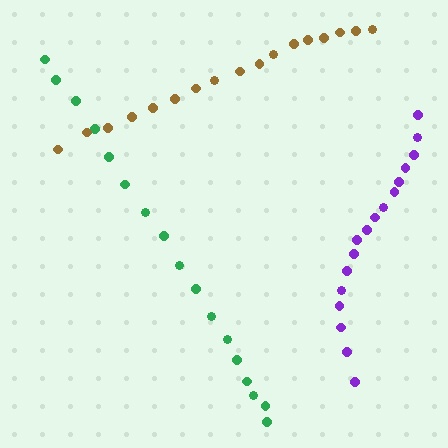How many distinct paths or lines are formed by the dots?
There are 3 distinct paths.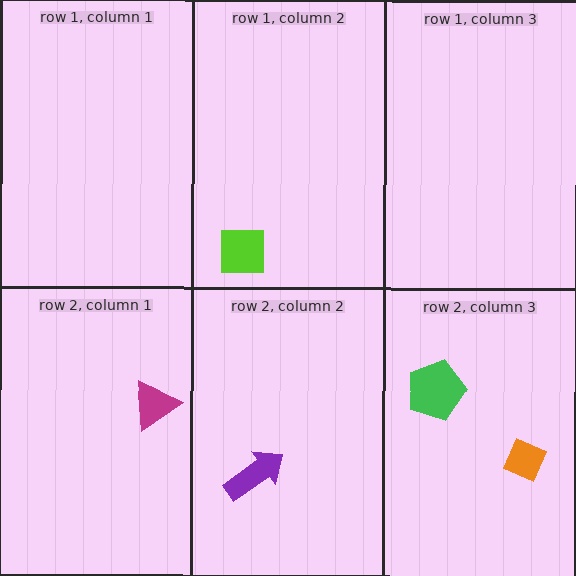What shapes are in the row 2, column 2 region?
The purple arrow.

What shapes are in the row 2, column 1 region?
The magenta triangle.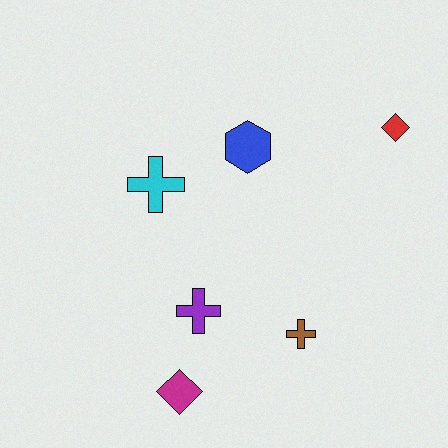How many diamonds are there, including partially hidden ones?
There are 2 diamonds.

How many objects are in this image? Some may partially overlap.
There are 6 objects.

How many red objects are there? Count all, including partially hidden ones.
There is 1 red object.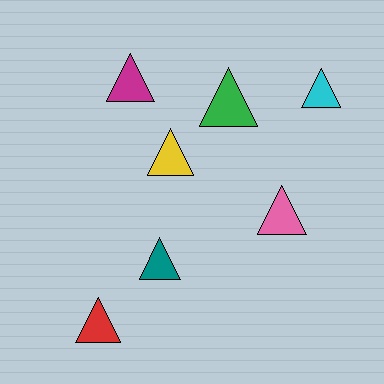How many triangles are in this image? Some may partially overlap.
There are 7 triangles.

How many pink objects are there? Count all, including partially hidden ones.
There is 1 pink object.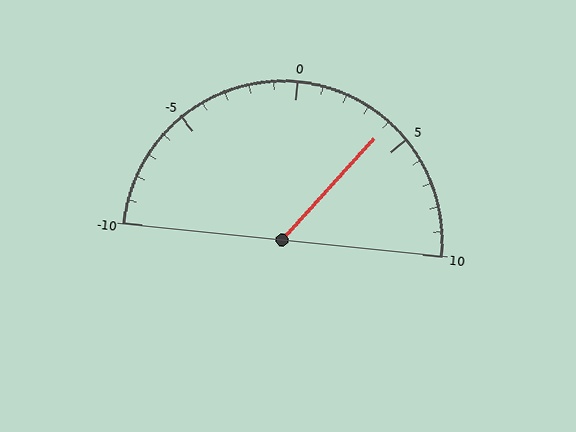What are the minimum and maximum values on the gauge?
The gauge ranges from -10 to 10.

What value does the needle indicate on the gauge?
The needle indicates approximately 4.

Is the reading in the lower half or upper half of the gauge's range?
The reading is in the upper half of the range (-10 to 10).